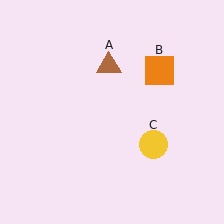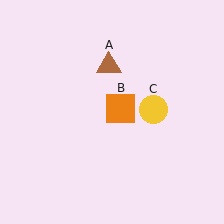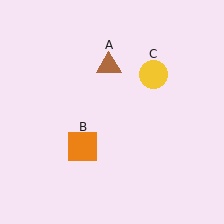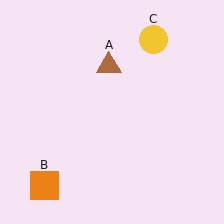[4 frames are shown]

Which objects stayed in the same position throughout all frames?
Brown triangle (object A) remained stationary.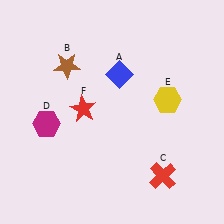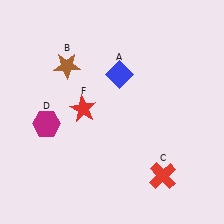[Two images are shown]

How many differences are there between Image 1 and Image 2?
There is 1 difference between the two images.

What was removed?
The yellow hexagon (E) was removed in Image 2.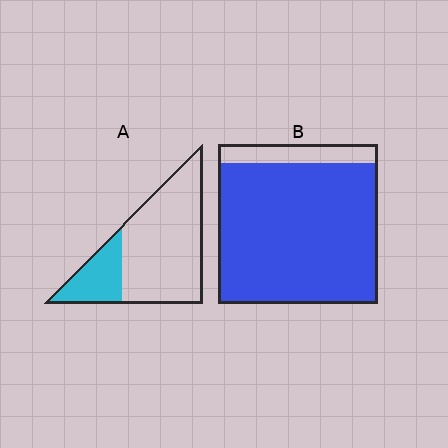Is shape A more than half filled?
No.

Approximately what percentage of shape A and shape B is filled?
A is approximately 25% and B is approximately 90%.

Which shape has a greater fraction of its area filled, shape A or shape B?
Shape B.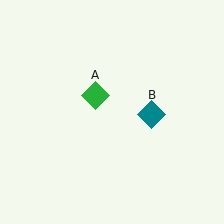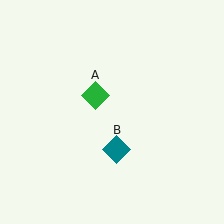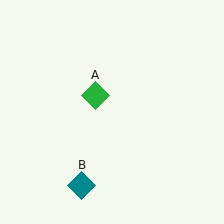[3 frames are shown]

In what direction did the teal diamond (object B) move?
The teal diamond (object B) moved down and to the left.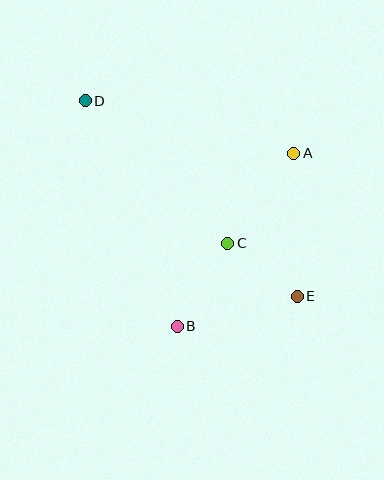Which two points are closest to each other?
Points C and E are closest to each other.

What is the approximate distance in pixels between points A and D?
The distance between A and D is approximately 215 pixels.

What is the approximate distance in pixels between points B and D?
The distance between B and D is approximately 244 pixels.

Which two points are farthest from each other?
Points D and E are farthest from each other.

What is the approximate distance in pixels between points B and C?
The distance between B and C is approximately 97 pixels.